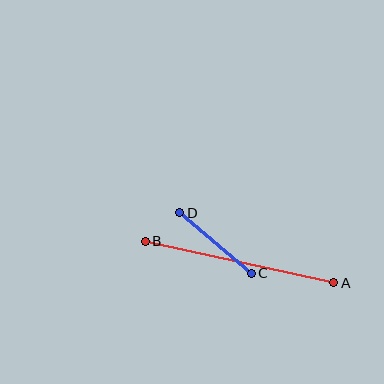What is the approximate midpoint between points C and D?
The midpoint is at approximately (216, 243) pixels.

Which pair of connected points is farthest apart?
Points A and B are farthest apart.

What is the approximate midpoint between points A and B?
The midpoint is at approximately (240, 262) pixels.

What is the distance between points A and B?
The distance is approximately 193 pixels.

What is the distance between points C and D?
The distance is approximately 94 pixels.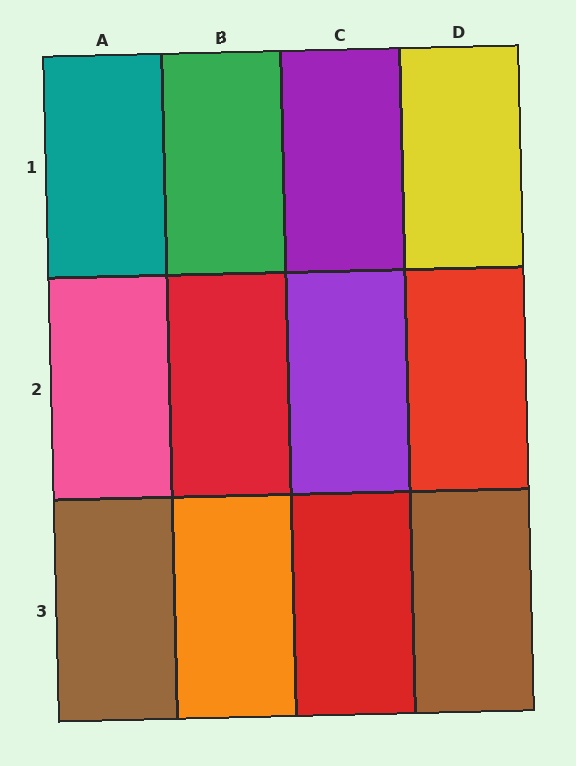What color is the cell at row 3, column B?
Orange.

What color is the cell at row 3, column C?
Red.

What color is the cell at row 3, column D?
Brown.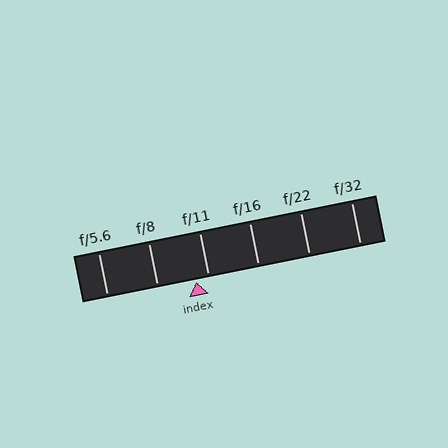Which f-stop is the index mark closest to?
The index mark is closest to f/11.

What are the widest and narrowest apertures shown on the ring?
The widest aperture shown is f/5.6 and the narrowest is f/32.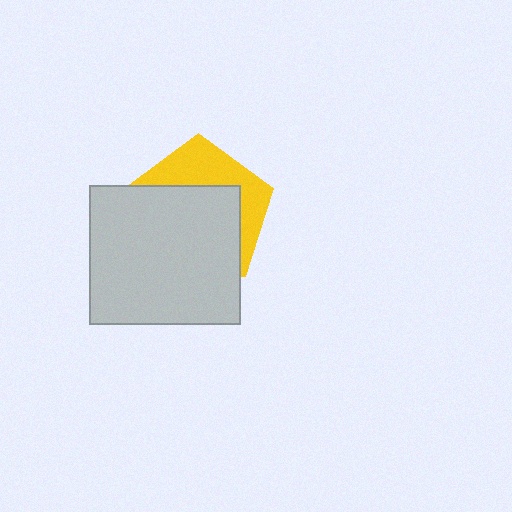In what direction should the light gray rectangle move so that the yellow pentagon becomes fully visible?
The light gray rectangle should move down. That is the shortest direction to clear the overlap and leave the yellow pentagon fully visible.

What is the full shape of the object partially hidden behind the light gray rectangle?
The partially hidden object is a yellow pentagon.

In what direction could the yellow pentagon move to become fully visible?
The yellow pentagon could move up. That would shift it out from behind the light gray rectangle entirely.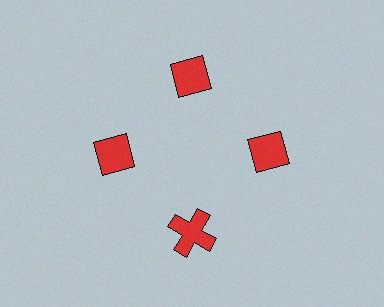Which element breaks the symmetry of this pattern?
The red cross at roughly the 6 o'clock position breaks the symmetry. All other shapes are red diamonds.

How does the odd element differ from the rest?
It has a different shape: cross instead of diamond.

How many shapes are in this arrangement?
There are 4 shapes arranged in a ring pattern.